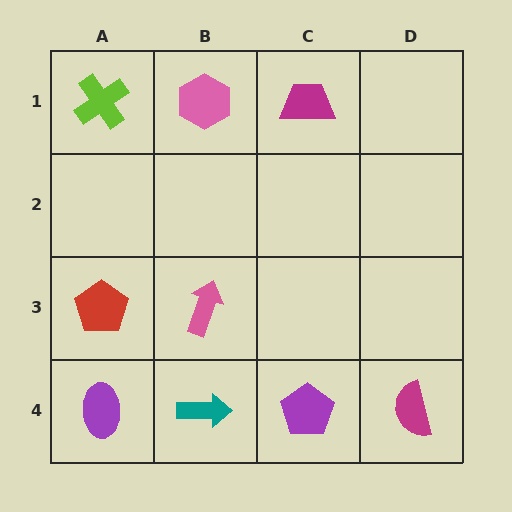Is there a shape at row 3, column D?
No, that cell is empty.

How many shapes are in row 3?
2 shapes.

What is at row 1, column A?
A lime cross.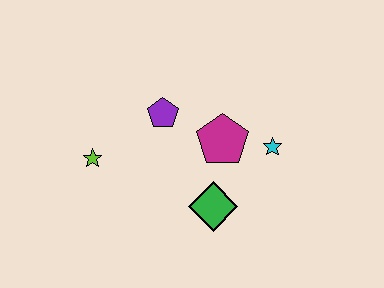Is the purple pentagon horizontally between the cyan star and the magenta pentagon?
No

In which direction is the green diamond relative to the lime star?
The green diamond is to the right of the lime star.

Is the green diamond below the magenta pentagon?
Yes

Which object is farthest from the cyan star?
The lime star is farthest from the cyan star.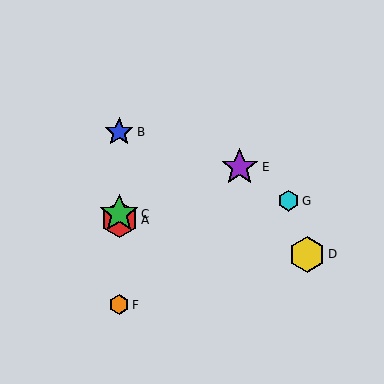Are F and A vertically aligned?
Yes, both are at x≈119.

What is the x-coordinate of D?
Object D is at x≈307.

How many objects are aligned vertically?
4 objects (A, B, C, F) are aligned vertically.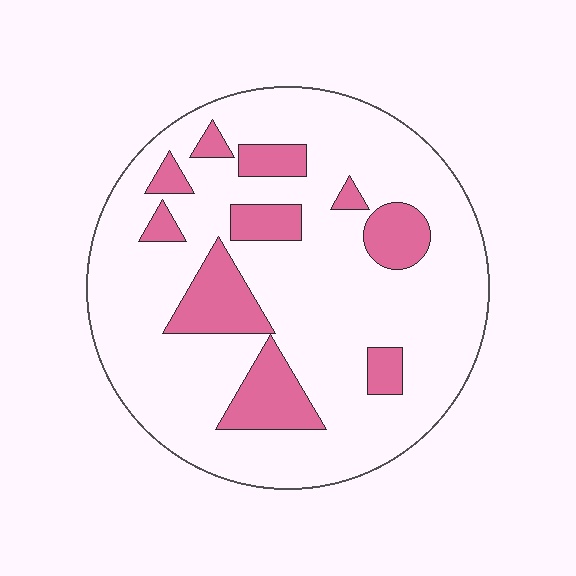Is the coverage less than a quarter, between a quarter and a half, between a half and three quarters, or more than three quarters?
Less than a quarter.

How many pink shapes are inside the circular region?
10.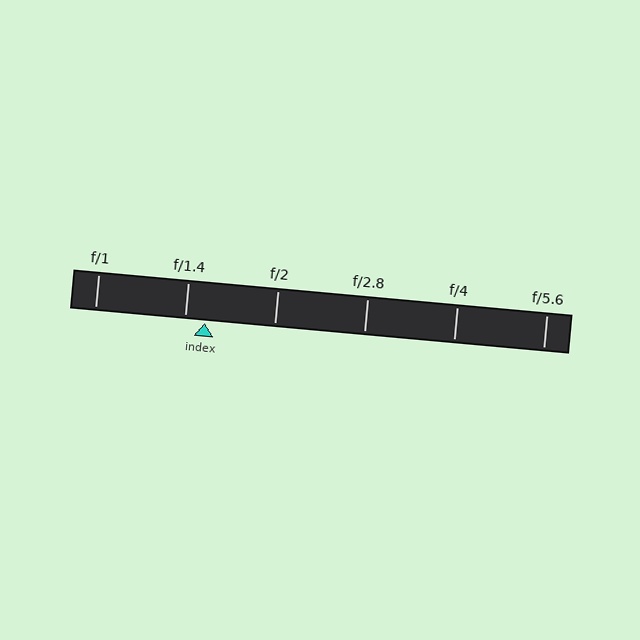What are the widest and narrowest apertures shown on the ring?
The widest aperture shown is f/1 and the narrowest is f/5.6.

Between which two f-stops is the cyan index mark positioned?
The index mark is between f/1.4 and f/2.